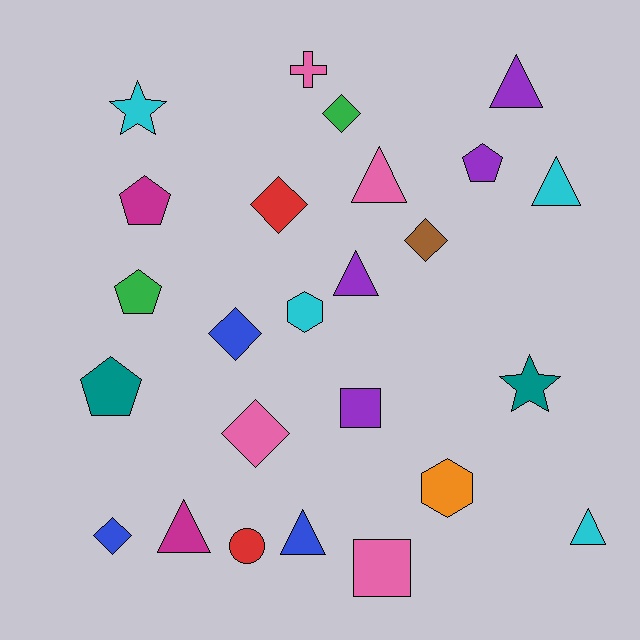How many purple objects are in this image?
There are 4 purple objects.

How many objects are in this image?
There are 25 objects.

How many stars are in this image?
There are 2 stars.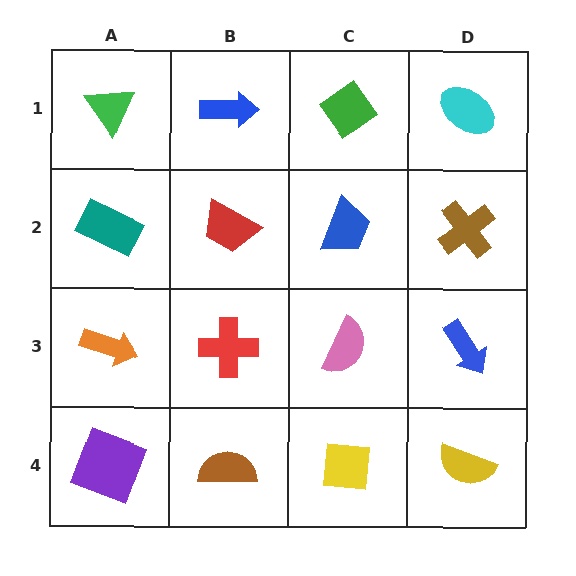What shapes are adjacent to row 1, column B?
A red trapezoid (row 2, column B), a green triangle (row 1, column A), a green diamond (row 1, column C).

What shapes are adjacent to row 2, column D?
A cyan ellipse (row 1, column D), a blue arrow (row 3, column D), a blue trapezoid (row 2, column C).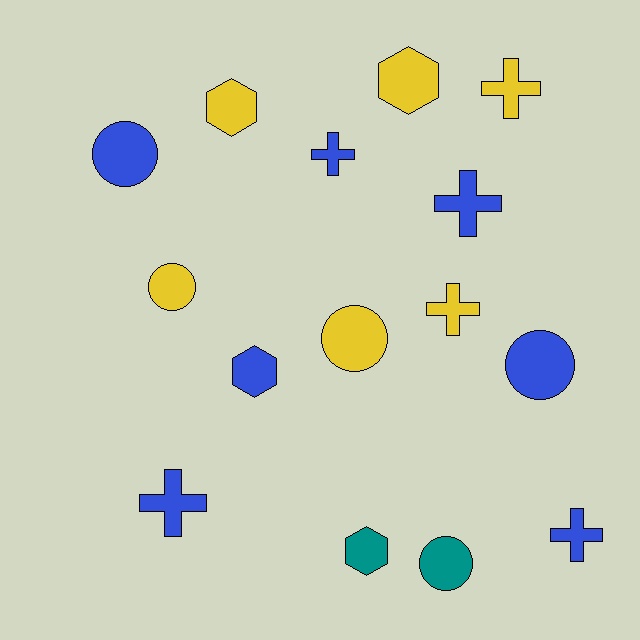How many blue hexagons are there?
There is 1 blue hexagon.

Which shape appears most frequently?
Cross, with 6 objects.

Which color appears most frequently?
Blue, with 7 objects.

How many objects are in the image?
There are 15 objects.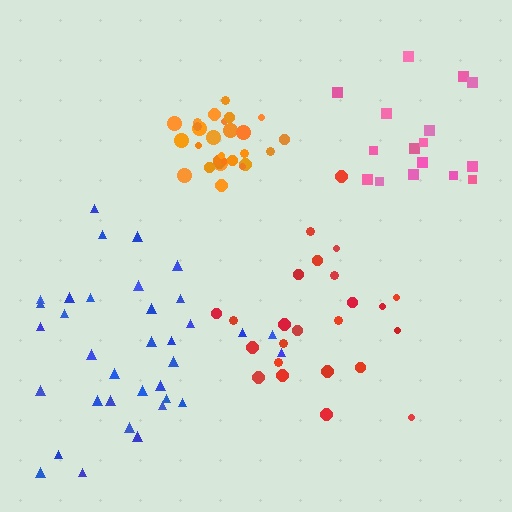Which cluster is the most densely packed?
Orange.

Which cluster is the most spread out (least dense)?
Pink.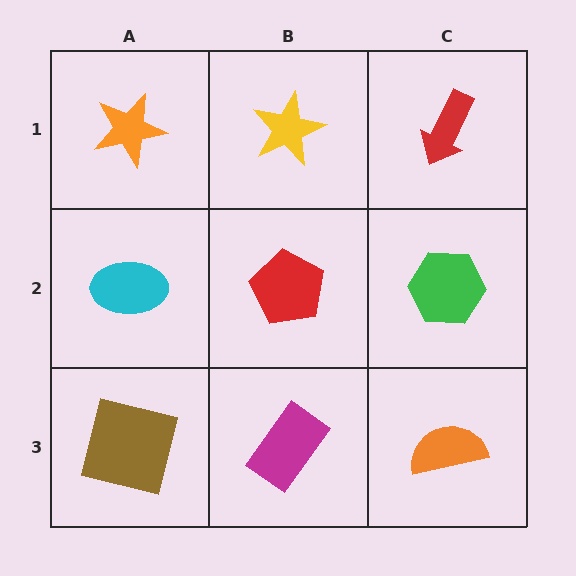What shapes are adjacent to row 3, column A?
A cyan ellipse (row 2, column A), a magenta rectangle (row 3, column B).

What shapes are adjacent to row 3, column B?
A red pentagon (row 2, column B), a brown square (row 3, column A), an orange semicircle (row 3, column C).